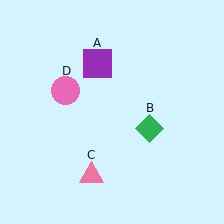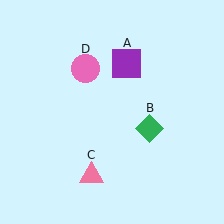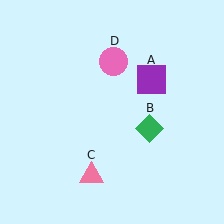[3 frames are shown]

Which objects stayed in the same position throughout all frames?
Green diamond (object B) and pink triangle (object C) remained stationary.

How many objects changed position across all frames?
2 objects changed position: purple square (object A), pink circle (object D).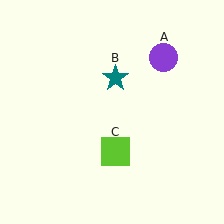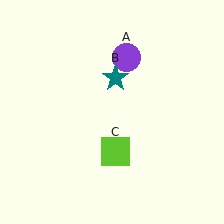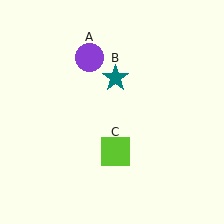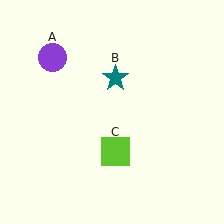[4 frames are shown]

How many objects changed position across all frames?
1 object changed position: purple circle (object A).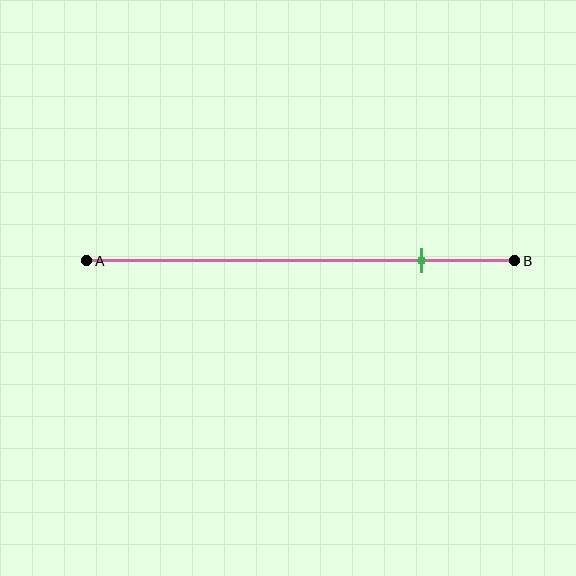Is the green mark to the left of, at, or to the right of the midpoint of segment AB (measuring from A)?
The green mark is to the right of the midpoint of segment AB.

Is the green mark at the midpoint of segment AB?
No, the mark is at about 80% from A, not at the 50% midpoint.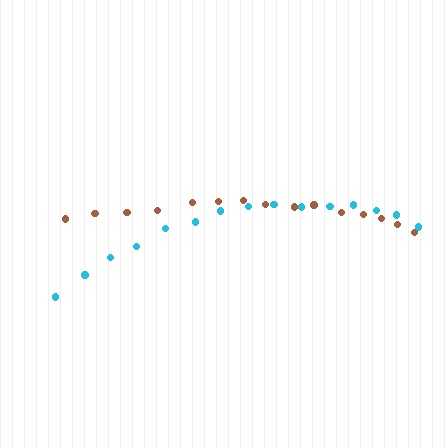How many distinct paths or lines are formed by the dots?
There are 2 distinct paths.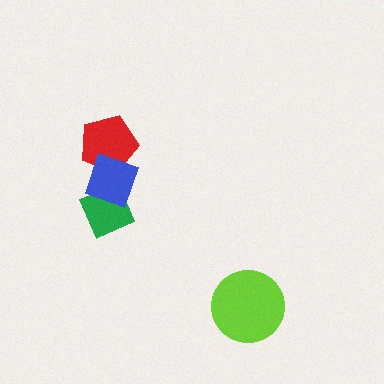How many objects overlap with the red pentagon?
1 object overlaps with the red pentagon.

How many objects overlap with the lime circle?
0 objects overlap with the lime circle.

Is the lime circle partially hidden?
No, no other shape covers it.